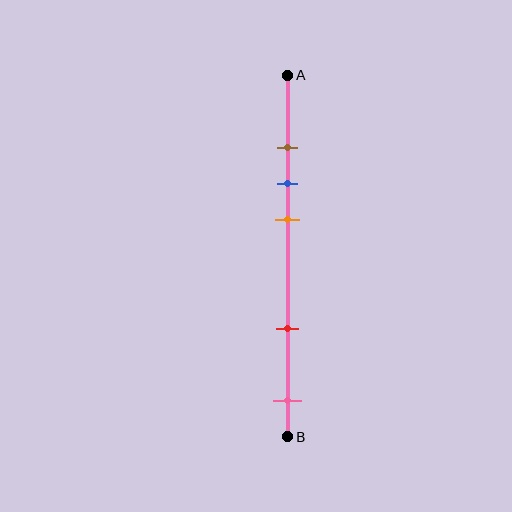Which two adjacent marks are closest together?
The brown and blue marks are the closest adjacent pair.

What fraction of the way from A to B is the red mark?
The red mark is approximately 70% (0.7) of the way from A to B.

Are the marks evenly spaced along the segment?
No, the marks are not evenly spaced.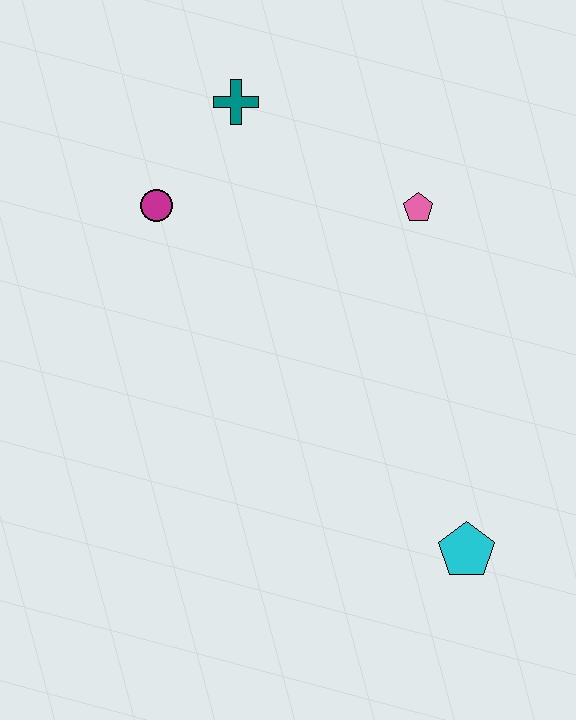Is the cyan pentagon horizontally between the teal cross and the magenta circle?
No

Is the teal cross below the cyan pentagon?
No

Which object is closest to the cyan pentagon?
The pink pentagon is closest to the cyan pentagon.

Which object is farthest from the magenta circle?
The cyan pentagon is farthest from the magenta circle.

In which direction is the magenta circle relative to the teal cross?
The magenta circle is below the teal cross.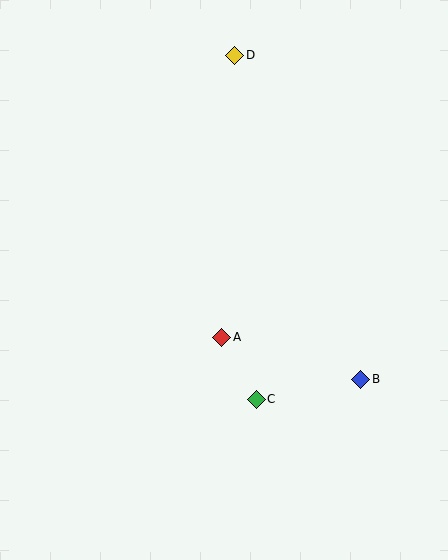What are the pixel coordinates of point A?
Point A is at (222, 337).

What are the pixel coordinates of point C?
Point C is at (256, 399).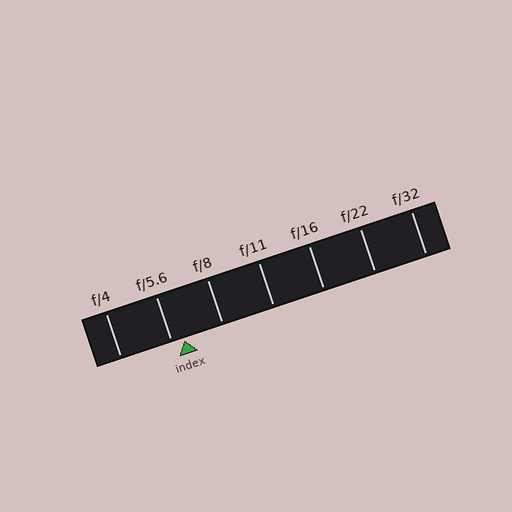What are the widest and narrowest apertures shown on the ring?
The widest aperture shown is f/4 and the narrowest is f/32.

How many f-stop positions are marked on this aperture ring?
There are 7 f-stop positions marked.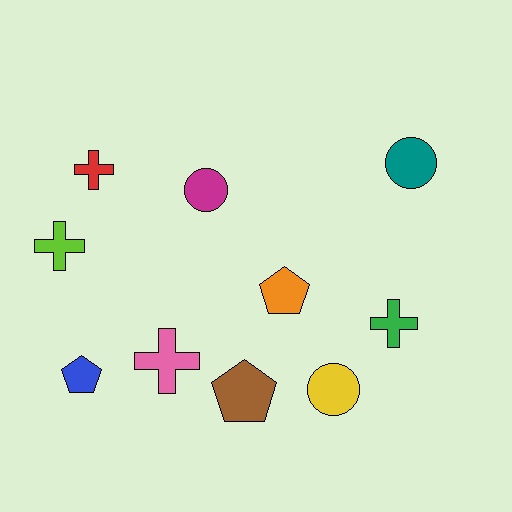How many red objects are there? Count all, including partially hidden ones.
There is 1 red object.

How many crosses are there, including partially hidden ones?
There are 4 crosses.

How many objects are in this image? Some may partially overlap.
There are 10 objects.